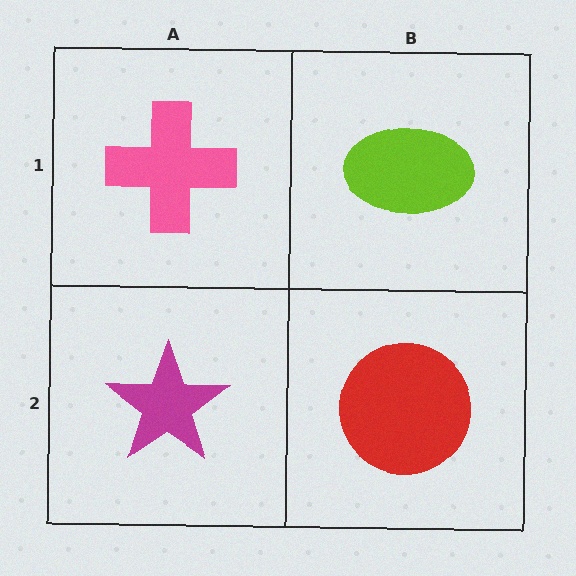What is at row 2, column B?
A red circle.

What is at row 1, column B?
A lime ellipse.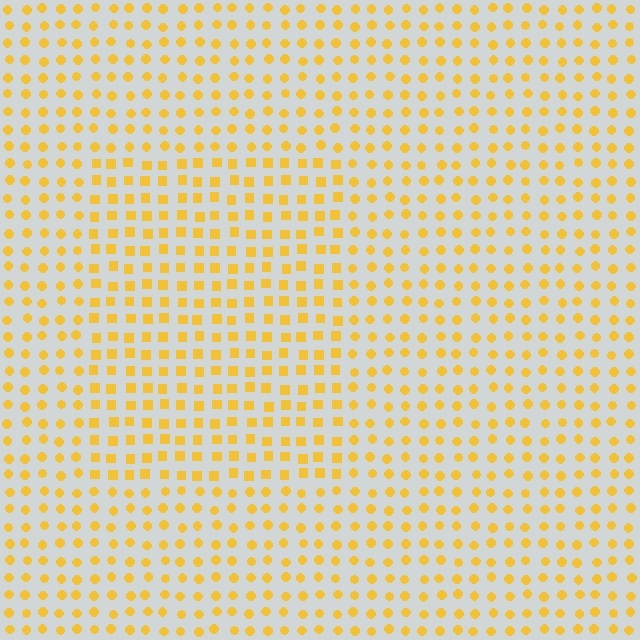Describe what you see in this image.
The image is filled with small yellow elements arranged in a uniform grid. A rectangle-shaped region contains squares, while the surrounding area contains circles. The boundary is defined purely by the change in element shape.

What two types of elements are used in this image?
The image uses squares inside the rectangle region and circles outside it.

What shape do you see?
I see a rectangle.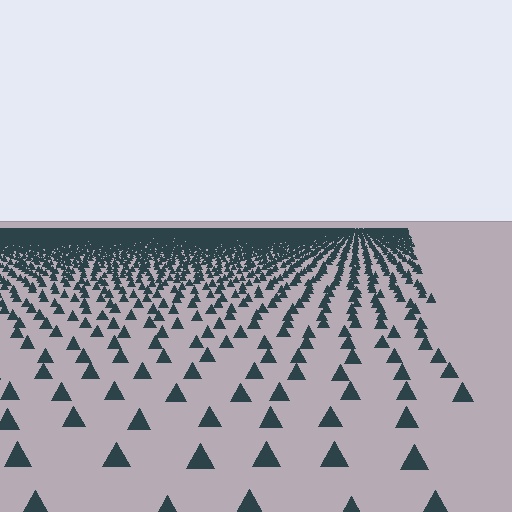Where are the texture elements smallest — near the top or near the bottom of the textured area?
Near the top.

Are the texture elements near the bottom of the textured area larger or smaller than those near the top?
Larger. Near the bottom, elements are closer to the viewer and appear at a bigger on-screen size.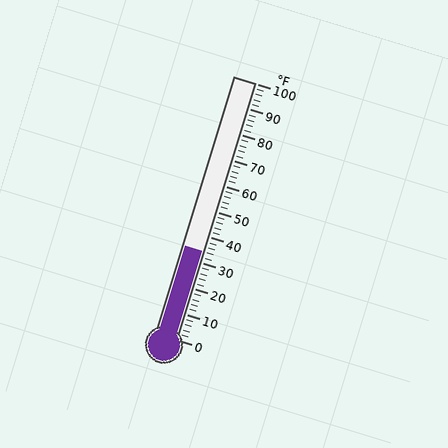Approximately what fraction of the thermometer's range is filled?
The thermometer is filled to approximately 35% of its range.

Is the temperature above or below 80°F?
The temperature is below 80°F.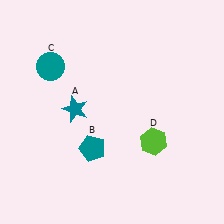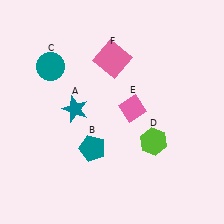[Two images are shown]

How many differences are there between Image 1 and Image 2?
There are 2 differences between the two images.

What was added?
A pink diamond (E), a pink square (F) were added in Image 2.